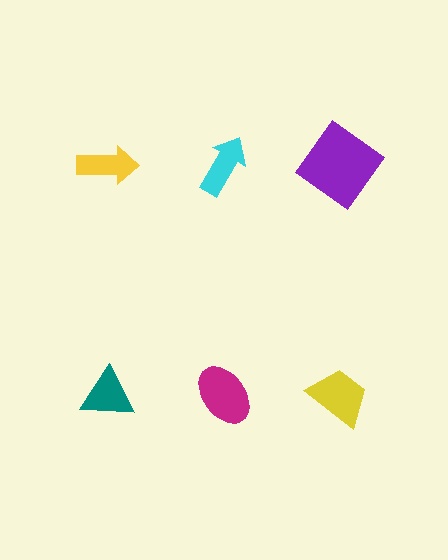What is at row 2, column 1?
A teal triangle.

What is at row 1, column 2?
A cyan arrow.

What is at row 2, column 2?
A magenta ellipse.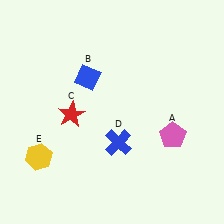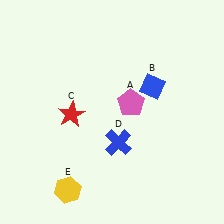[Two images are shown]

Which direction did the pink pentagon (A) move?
The pink pentagon (A) moved left.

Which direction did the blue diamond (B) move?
The blue diamond (B) moved right.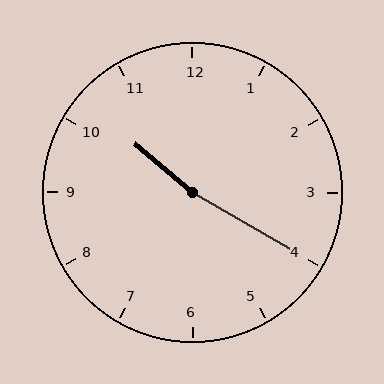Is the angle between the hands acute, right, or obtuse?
It is obtuse.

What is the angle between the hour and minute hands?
Approximately 170 degrees.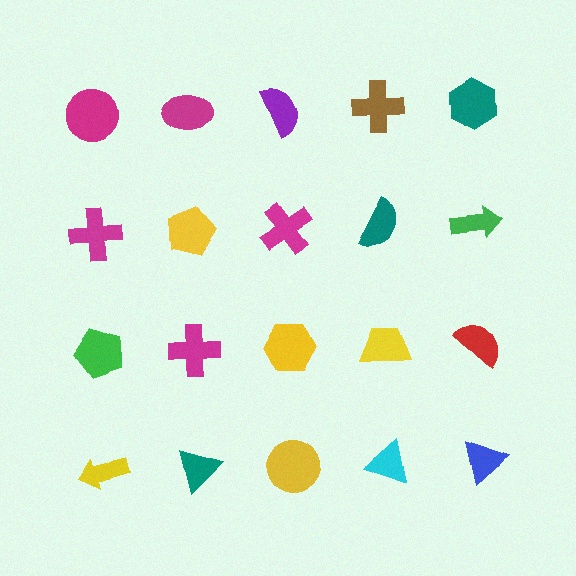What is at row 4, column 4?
A cyan triangle.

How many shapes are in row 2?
5 shapes.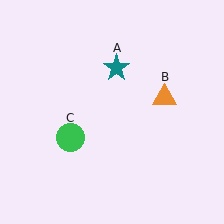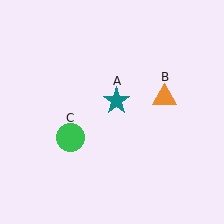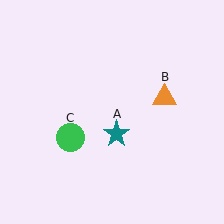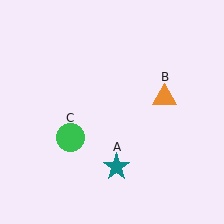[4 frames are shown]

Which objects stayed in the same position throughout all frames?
Orange triangle (object B) and green circle (object C) remained stationary.